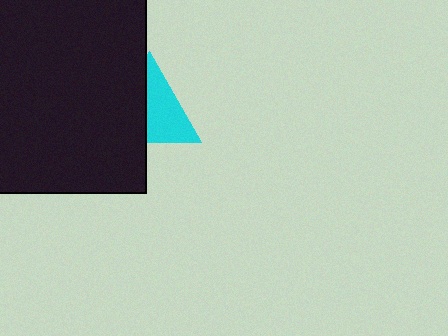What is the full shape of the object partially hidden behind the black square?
The partially hidden object is a cyan triangle.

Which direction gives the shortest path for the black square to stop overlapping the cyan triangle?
Moving left gives the shortest separation.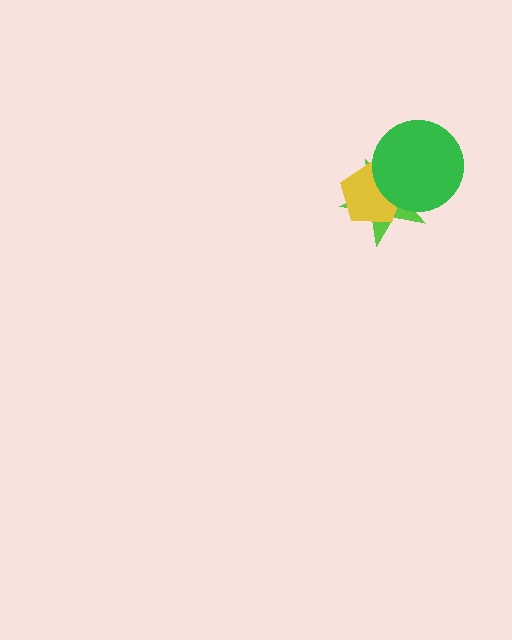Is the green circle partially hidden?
No, no other shape covers it.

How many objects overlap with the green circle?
2 objects overlap with the green circle.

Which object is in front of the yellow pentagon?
The green circle is in front of the yellow pentagon.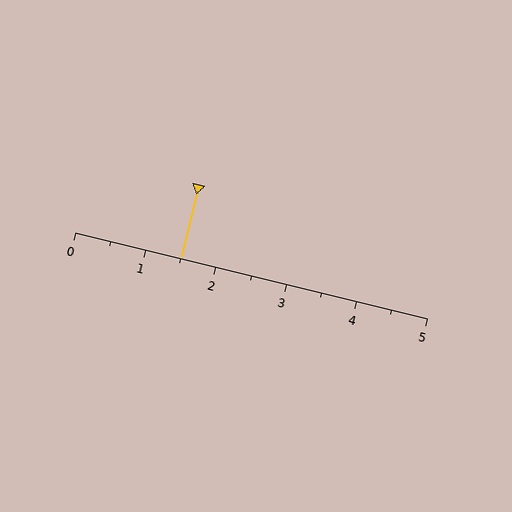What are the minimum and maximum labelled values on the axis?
The axis runs from 0 to 5.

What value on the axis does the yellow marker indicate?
The marker indicates approximately 1.5.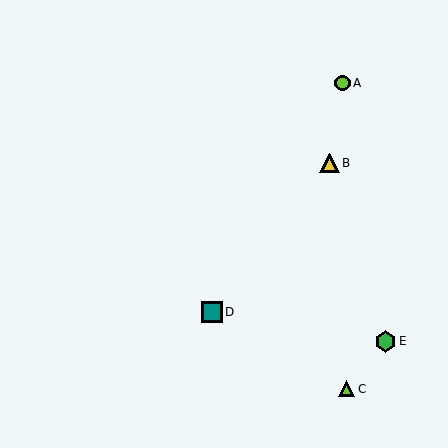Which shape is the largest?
The green hexagon (labeled E) is the largest.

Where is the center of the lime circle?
The center of the lime circle is at (343, 83).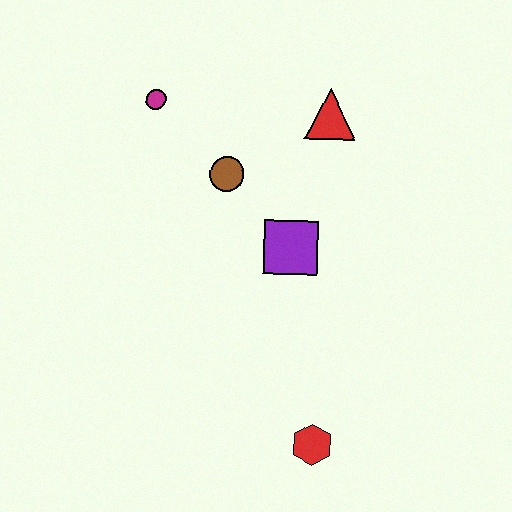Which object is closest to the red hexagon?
The purple square is closest to the red hexagon.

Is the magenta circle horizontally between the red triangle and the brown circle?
No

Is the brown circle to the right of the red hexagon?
No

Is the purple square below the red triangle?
Yes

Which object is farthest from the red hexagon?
The magenta circle is farthest from the red hexagon.